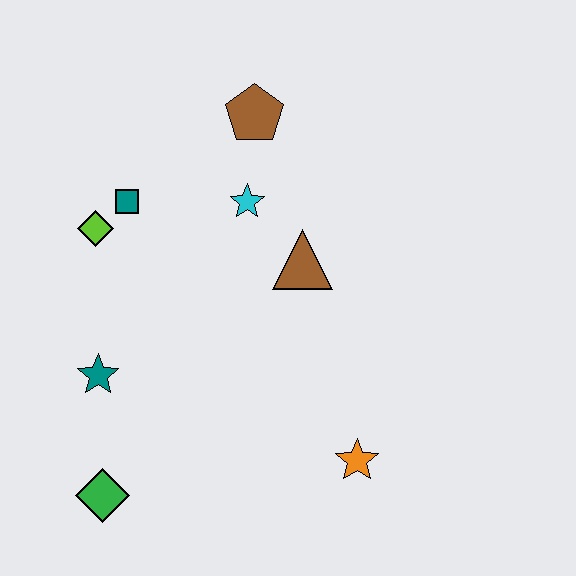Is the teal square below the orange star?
No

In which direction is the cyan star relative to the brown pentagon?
The cyan star is below the brown pentagon.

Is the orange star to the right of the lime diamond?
Yes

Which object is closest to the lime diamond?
The teal square is closest to the lime diamond.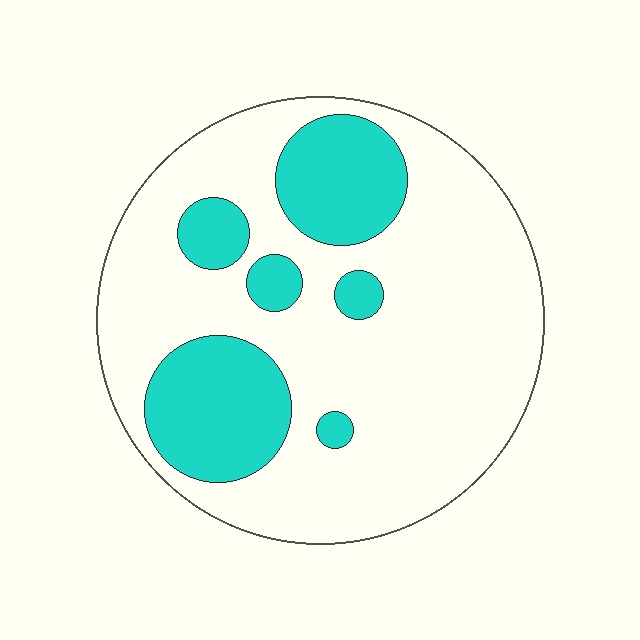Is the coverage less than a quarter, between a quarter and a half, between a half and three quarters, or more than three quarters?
Between a quarter and a half.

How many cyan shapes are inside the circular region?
6.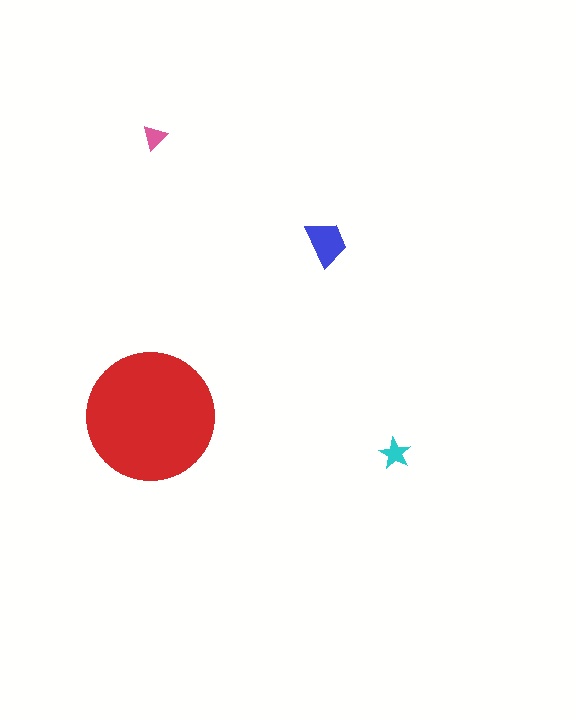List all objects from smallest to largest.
The pink triangle, the cyan star, the blue trapezoid, the red circle.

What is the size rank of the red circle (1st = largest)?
1st.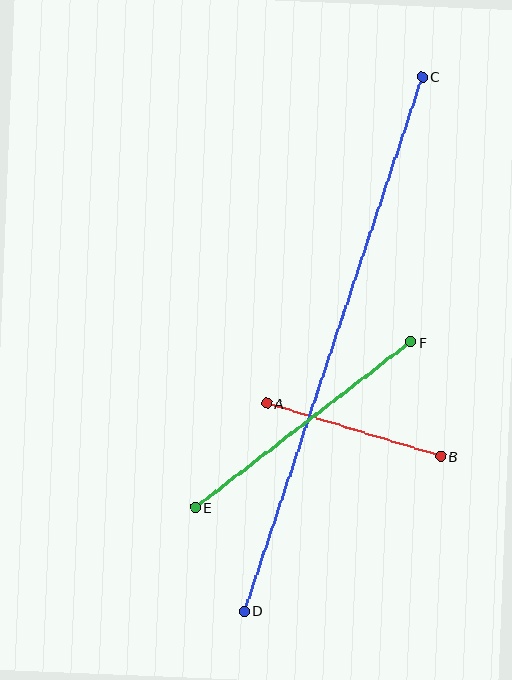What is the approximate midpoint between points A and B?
The midpoint is at approximately (354, 430) pixels.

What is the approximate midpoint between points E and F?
The midpoint is at approximately (303, 425) pixels.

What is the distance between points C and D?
The distance is approximately 563 pixels.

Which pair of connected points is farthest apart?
Points C and D are farthest apart.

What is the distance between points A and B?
The distance is approximately 182 pixels.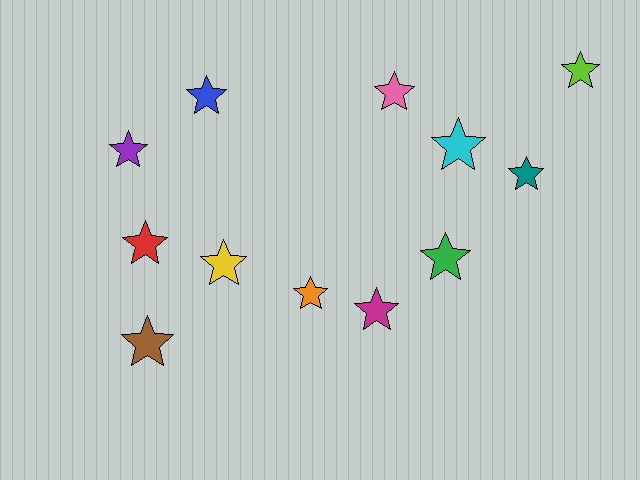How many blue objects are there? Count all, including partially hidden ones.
There is 1 blue object.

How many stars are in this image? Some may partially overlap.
There are 12 stars.